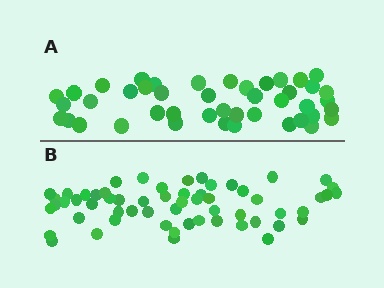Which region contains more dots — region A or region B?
Region B (the bottom region) has more dots.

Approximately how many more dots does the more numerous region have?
Region B has approximately 15 more dots than region A.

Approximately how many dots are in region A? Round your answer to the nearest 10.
About 40 dots. (The exact count is 44, which rounds to 40.)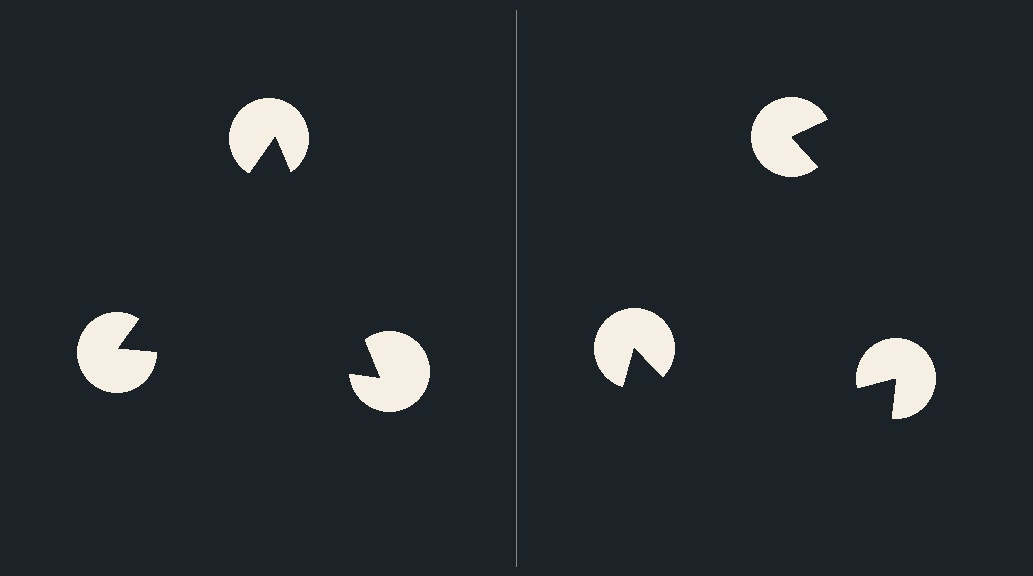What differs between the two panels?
The pac-man discs are positioned identically on both sides; only the wedge orientations differ. On the left they align to a triangle; on the right they are misaligned.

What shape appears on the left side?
An illusory triangle.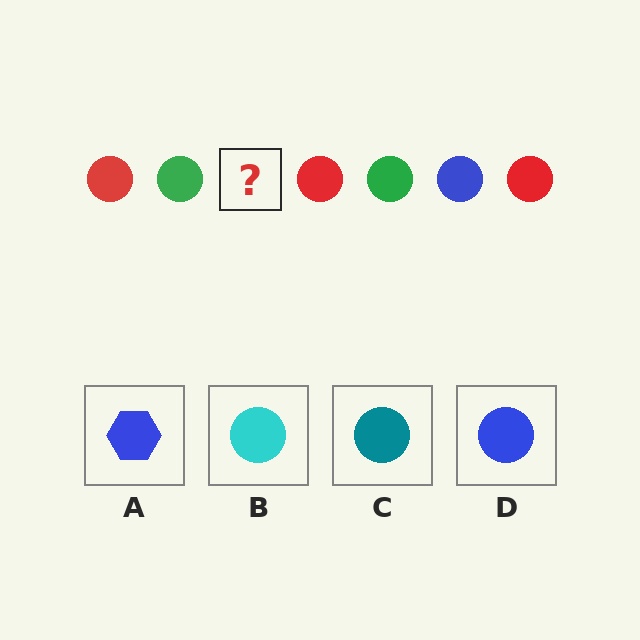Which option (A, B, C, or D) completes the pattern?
D.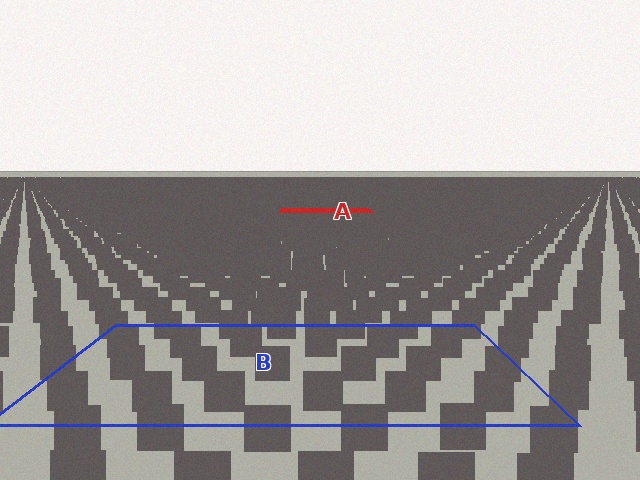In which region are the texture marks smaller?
The texture marks are smaller in region A, because it is farther away.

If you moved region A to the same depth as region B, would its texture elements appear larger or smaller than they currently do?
They would appear larger. At a closer depth, the same texture elements are projected at a bigger on-screen size.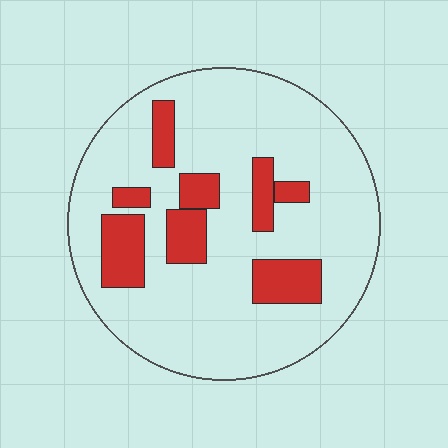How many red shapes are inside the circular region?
8.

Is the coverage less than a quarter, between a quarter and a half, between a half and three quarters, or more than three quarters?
Less than a quarter.